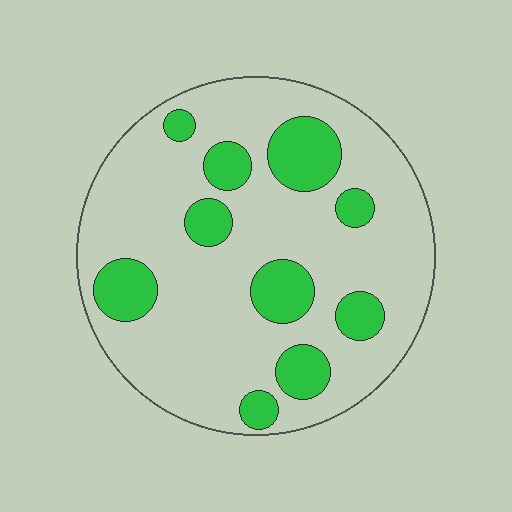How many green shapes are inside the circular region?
10.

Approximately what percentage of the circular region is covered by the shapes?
Approximately 20%.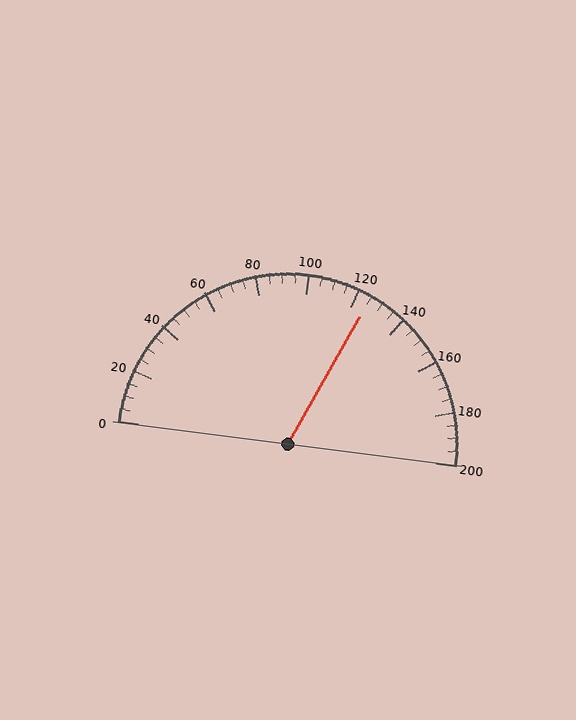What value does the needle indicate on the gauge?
The needle indicates approximately 125.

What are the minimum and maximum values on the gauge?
The gauge ranges from 0 to 200.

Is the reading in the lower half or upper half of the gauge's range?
The reading is in the upper half of the range (0 to 200).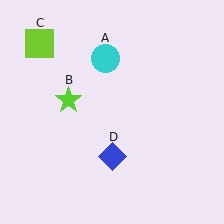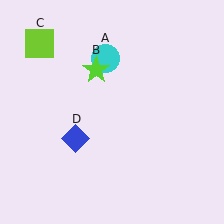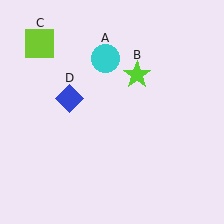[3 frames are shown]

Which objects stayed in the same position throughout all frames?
Cyan circle (object A) and lime square (object C) remained stationary.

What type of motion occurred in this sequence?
The lime star (object B), blue diamond (object D) rotated clockwise around the center of the scene.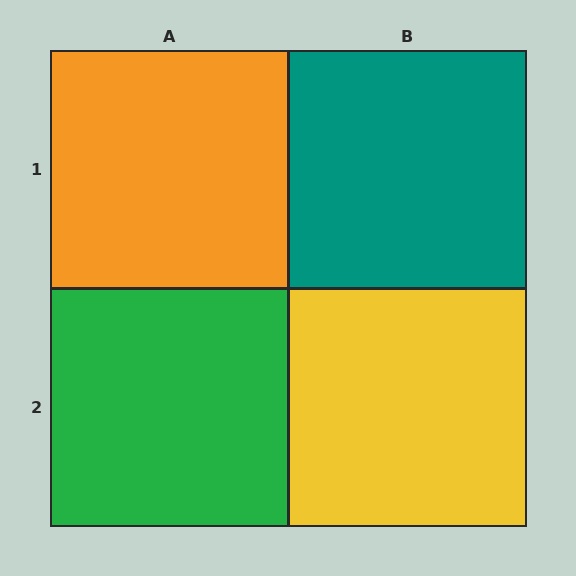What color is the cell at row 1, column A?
Orange.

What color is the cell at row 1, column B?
Teal.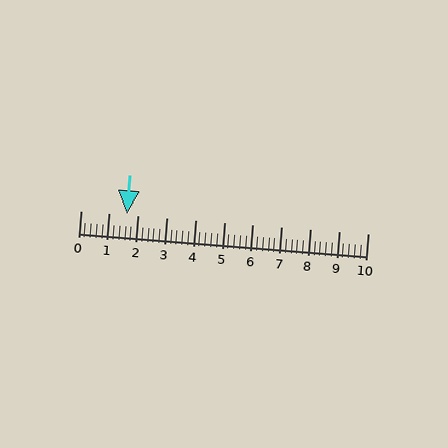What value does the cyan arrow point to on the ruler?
The cyan arrow points to approximately 1.6.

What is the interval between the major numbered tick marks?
The major tick marks are spaced 1 units apart.